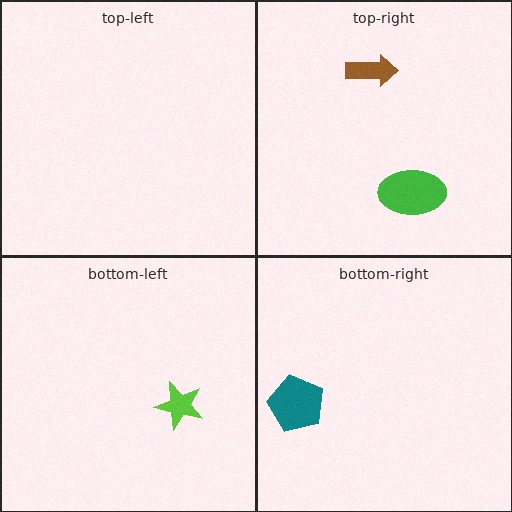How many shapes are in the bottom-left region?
1.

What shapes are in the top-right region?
The brown arrow, the green ellipse.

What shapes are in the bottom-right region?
The teal pentagon.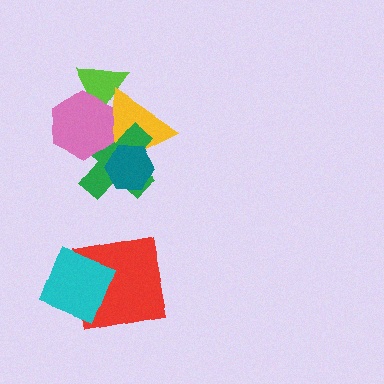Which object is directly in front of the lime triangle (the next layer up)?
The yellow triangle is directly in front of the lime triangle.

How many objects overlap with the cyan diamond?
1 object overlaps with the cyan diamond.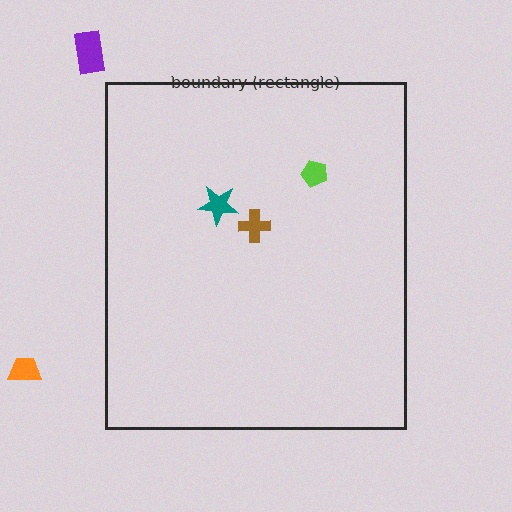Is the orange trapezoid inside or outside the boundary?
Outside.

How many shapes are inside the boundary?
3 inside, 2 outside.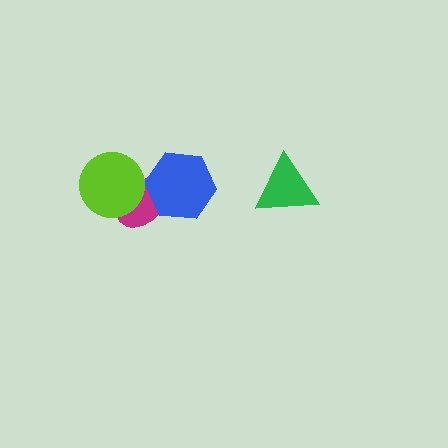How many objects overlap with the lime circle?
1 object overlaps with the lime circle.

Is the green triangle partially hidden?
No, no other shape covers it.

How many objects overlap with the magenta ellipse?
2 objects overlap with the magenta ellipse.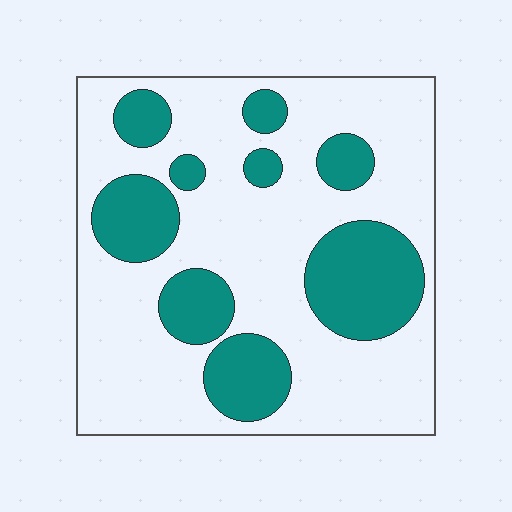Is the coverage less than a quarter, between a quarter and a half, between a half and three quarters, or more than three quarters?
Between a quarter and a half.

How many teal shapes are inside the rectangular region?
9.